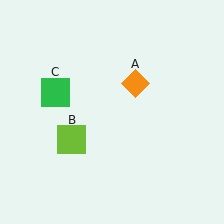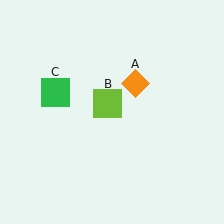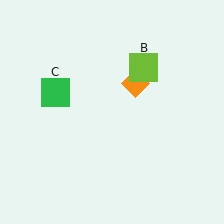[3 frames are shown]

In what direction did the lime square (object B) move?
The lime square (object B) moved up and to the right.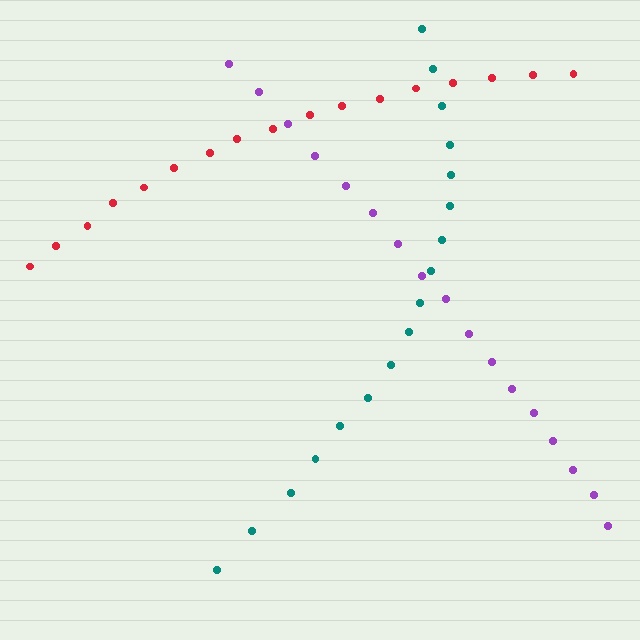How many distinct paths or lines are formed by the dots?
There are 3 distinct paths.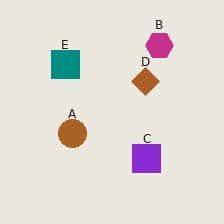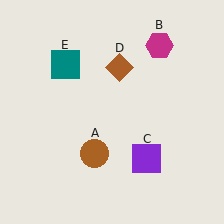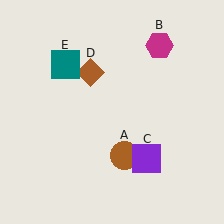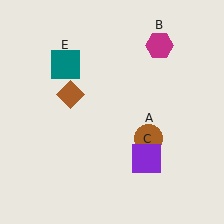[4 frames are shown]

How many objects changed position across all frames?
2 objects changed position: brown circle (object A), brown diamond (object D).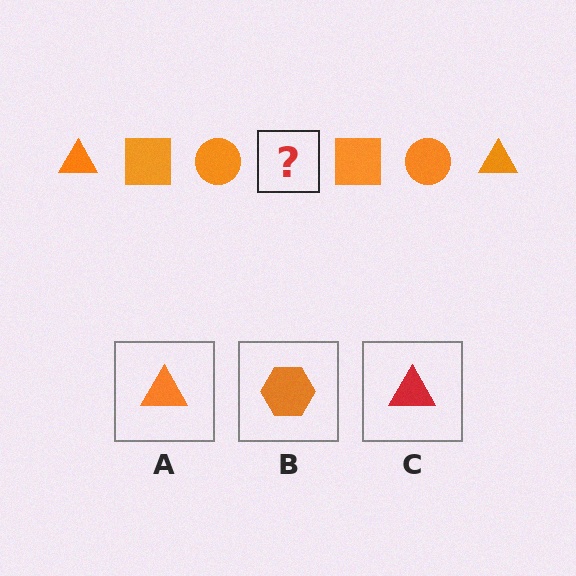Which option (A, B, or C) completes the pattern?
A.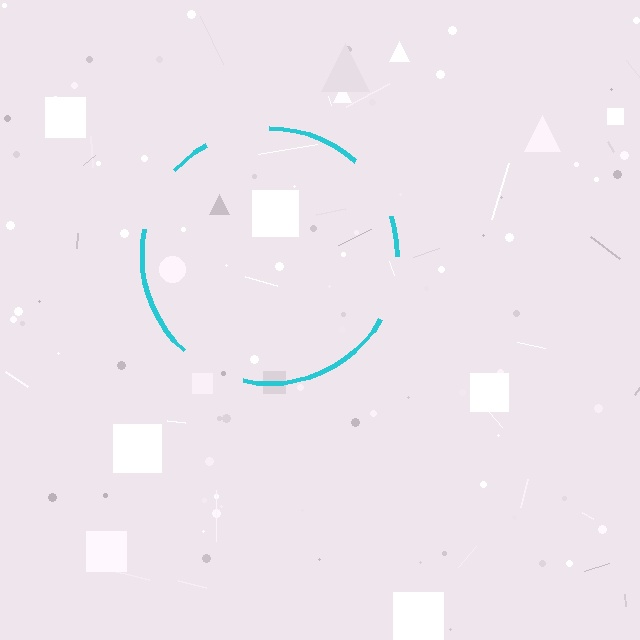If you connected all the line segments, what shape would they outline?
They would outline a circle.